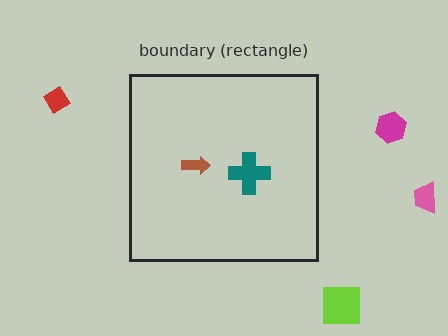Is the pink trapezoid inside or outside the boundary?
Outside.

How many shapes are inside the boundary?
2 inside, 4 outside.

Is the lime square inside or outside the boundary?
Outside.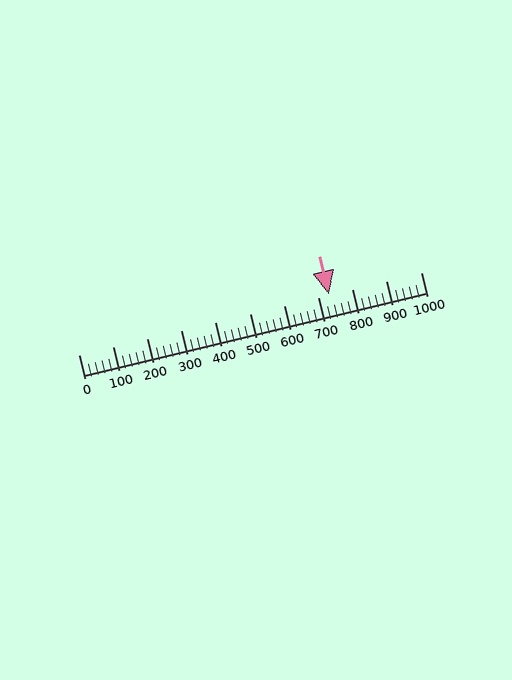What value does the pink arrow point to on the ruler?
The pink arrow points to approximately 732.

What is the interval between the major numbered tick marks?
The major tick marks are spaced 100 units apart.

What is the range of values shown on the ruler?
The ruler shows values from 0 to 1000.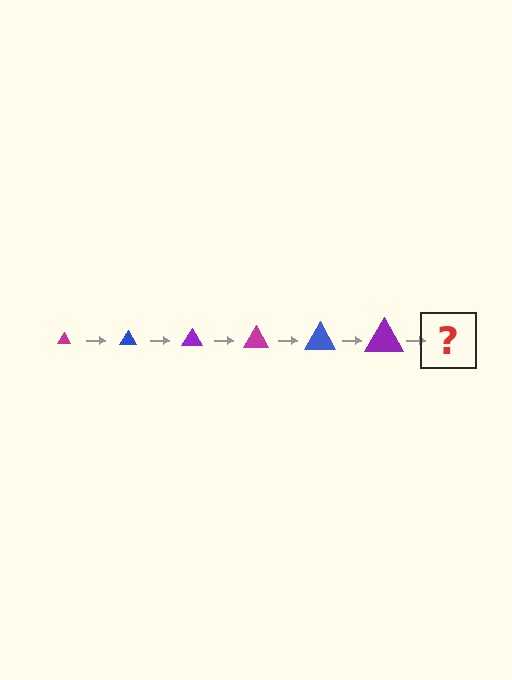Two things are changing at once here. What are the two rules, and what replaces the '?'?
The two rules are that the triangle grows larger each step and the color cycles through magenta, blue, and purple. The '?' should be a magenta triangle, larger than the previous one.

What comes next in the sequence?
The next element should be a magenta triangle, larger than the previous one.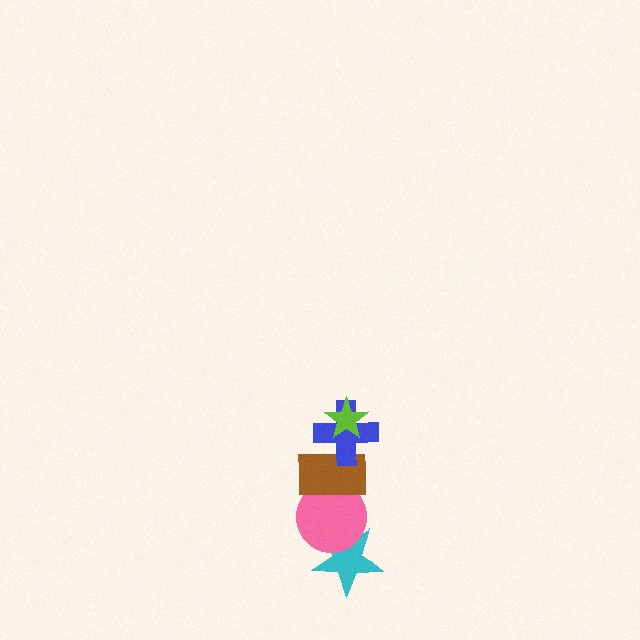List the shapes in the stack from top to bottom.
From top to bottom: the lime star, the blue cross, the brown rectangle, the pink circle, the cyan star.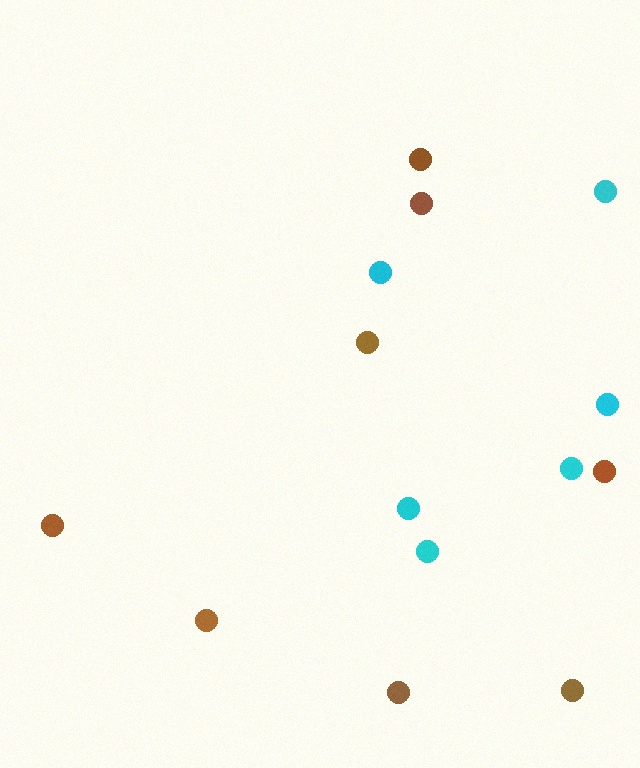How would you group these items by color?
There are 2 groups: one group of brown circles (8) and one group of cyan circles (6).